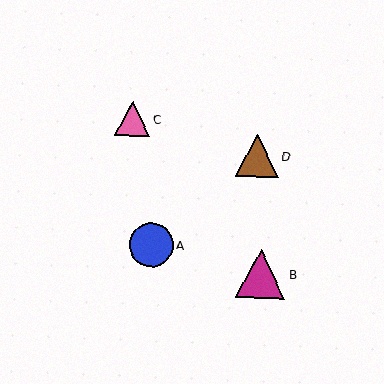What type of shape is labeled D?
Shape D is a brown triangle.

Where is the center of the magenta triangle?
The center of the magenta triangle is at (261, 274).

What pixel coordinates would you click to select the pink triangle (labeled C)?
Click at (133, 118) to select the pink triangle C.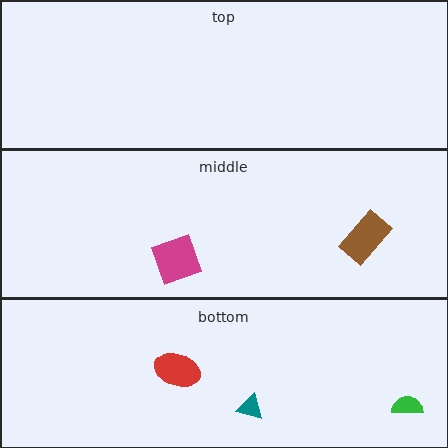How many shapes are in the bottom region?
3.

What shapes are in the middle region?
The brown rectangle, the magenta square.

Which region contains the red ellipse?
The bottom region.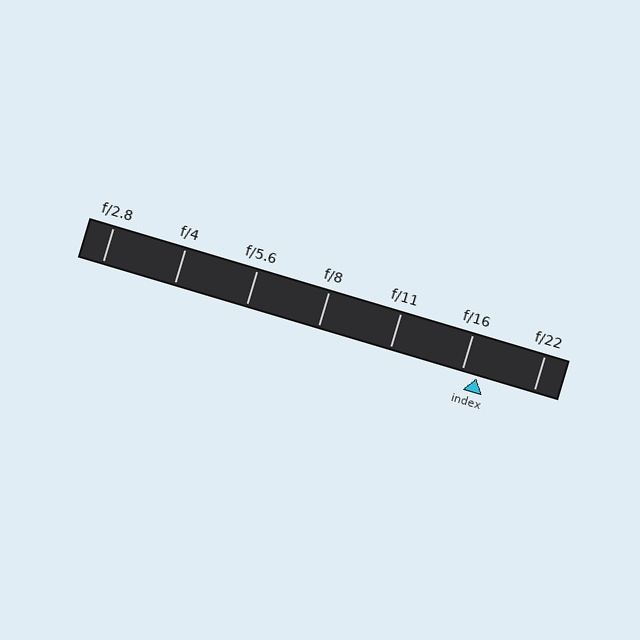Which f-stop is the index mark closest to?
The index mark is closest to f/16.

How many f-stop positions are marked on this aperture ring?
There are 7 f-stop positions marked.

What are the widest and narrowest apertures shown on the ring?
The widest aperture shown is f/2.8 and the narrowest is f/22.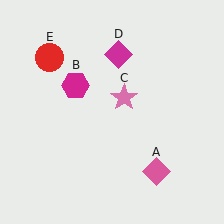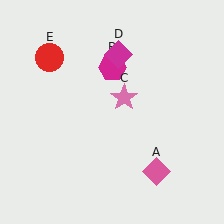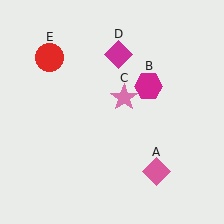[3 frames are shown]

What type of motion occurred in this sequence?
The magenta hexagon (object B) rotated clockwise around the center of the scene.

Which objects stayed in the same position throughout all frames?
Pink diamond (object A) and pink star (object C) and magenta diamond (object D) and red circle (object E) remained stationary.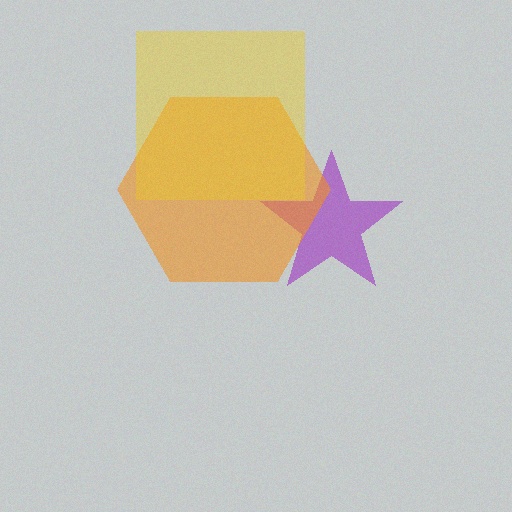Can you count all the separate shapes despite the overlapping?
Yes, there are 3 separate shapes.